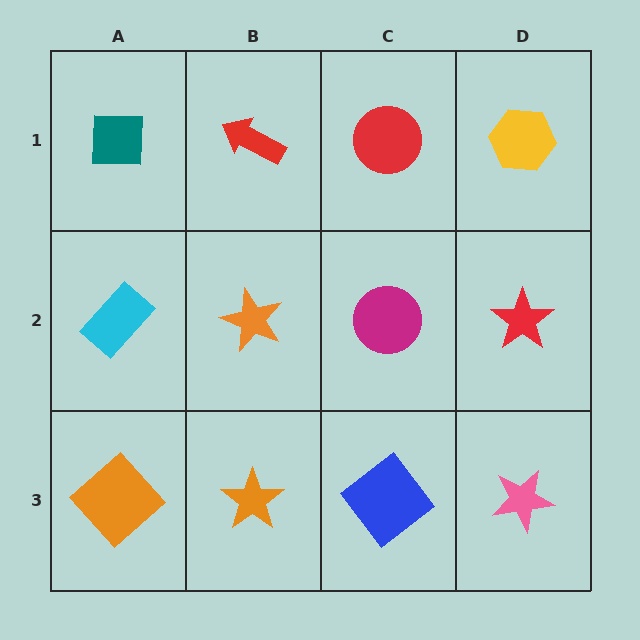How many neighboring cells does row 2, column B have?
4.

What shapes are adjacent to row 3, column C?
A magenta circle (row 2, column C), an orange star (row 3, column B), a pink star (row 3, column D).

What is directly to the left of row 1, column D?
A red circle.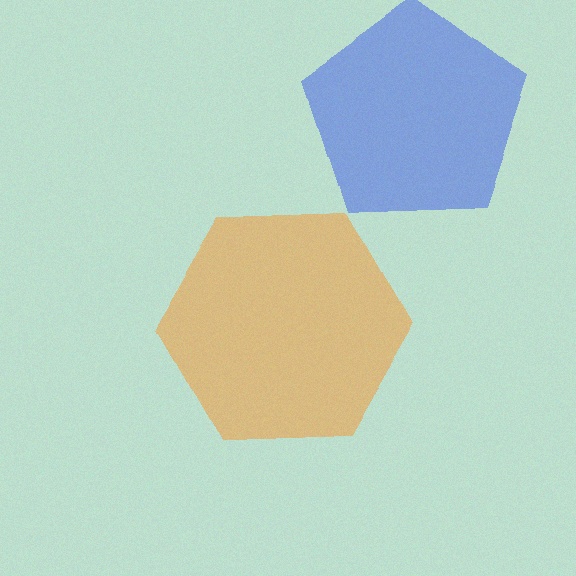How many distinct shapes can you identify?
There are 2 distinct shapes: an orange hexagon, a blue pentagon.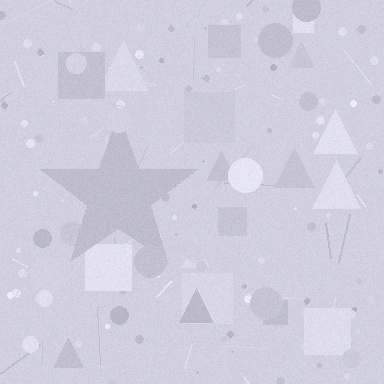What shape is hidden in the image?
A star is hidden in the image.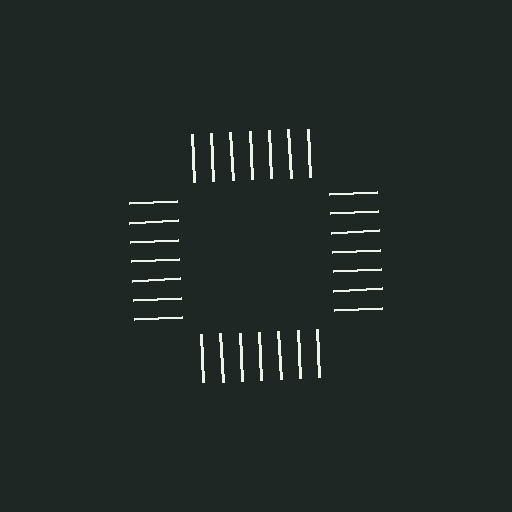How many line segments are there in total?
28 — 7 along each of the 4 edges.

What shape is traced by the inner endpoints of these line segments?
An illusory square — the line segments terminate on its edges but no continuous stroke is drawn.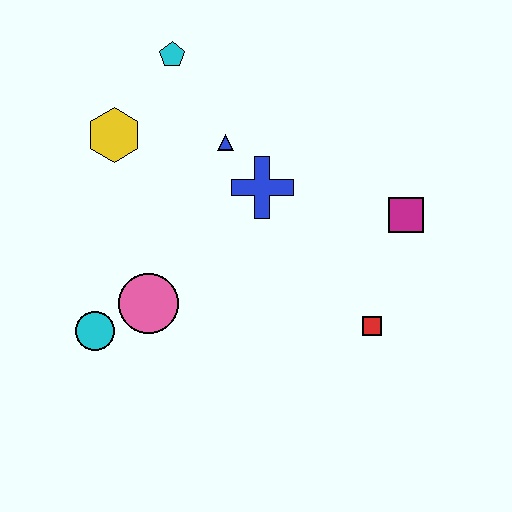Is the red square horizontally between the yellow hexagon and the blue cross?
No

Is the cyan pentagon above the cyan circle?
Yes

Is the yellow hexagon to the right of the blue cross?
No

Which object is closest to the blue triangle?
The blue cross is closest to the blue triangle.